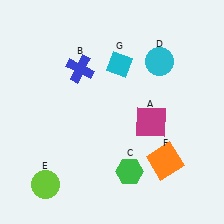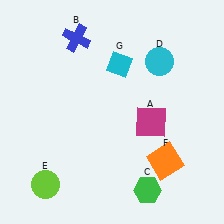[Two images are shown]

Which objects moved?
The objects that moved are: the blue cross (B), the green hexagon (C).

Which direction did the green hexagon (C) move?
The green hexagon (C) moved down.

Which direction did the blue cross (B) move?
The blue cross (B) moved up.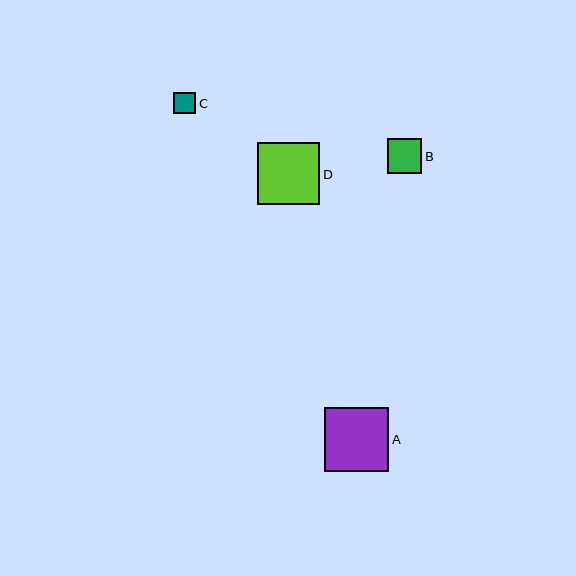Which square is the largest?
Square A is the largest with a size of approximately 64 pixels.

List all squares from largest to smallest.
From largest to smallest: A, D, B, C.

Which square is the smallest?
Square C is the smallest with a size of approximately 22 pixels.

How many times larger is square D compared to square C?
Square D is approximately 2.8 times the size of square C.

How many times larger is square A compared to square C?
Square A is approximately 3.0 times the size of square C.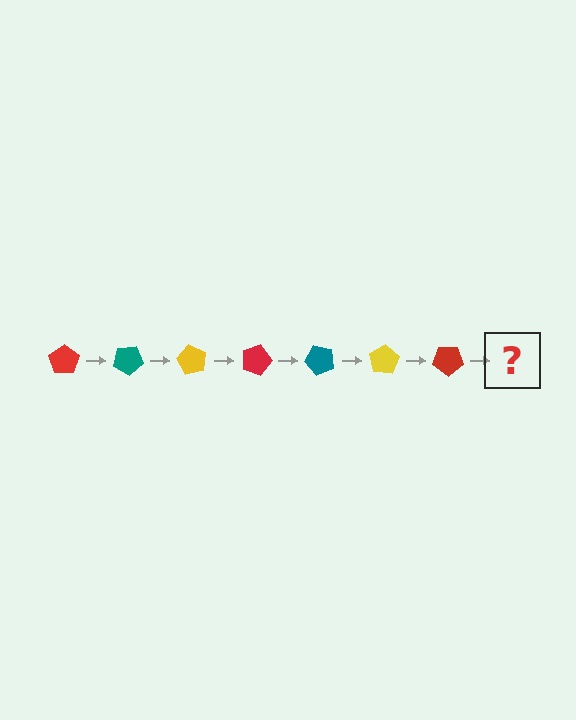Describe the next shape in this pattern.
It should be a teal pentagon, rotated 210 degrees from the start.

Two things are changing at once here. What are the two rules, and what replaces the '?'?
The two rules are that it rotates 30 degrees each step and the color cycles through red, teal, and yellow. The '?' should be a teal pentagon, rotated 210 degrees from the start.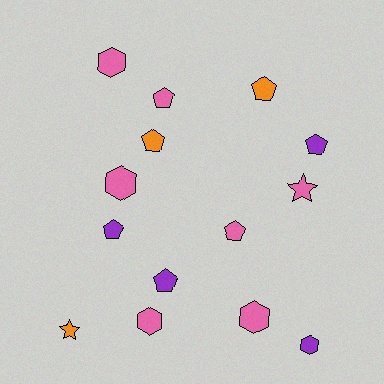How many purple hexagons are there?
There is 1 purple hexagon.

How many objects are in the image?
There are 14 objects.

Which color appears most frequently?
Pink, with 7 objects.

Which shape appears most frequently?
Pentagon, with 7 objects.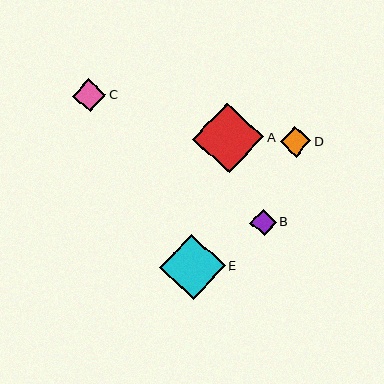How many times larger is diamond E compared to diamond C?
Diamond E is approximately 2.0 times the size of diamond C.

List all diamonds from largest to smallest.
From largest to smallest: A, E, C, D, B.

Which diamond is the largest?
Diamond A is the largest with a size of approximately 71 pixels.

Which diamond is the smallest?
Diamond B is the smallest with a size of approximately 26 pixels.